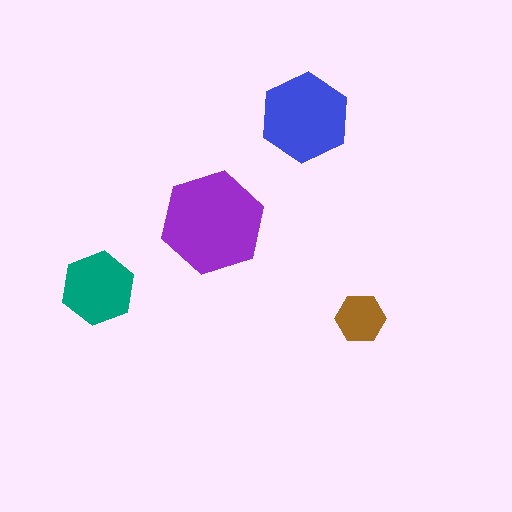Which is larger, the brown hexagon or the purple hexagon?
The purple one.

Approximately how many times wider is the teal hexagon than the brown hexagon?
About 1.5 times wider.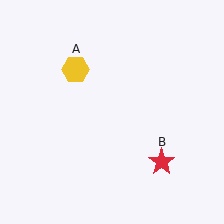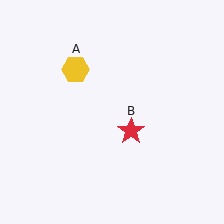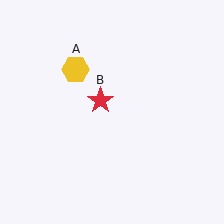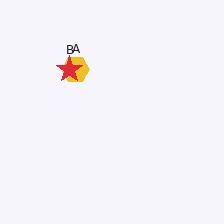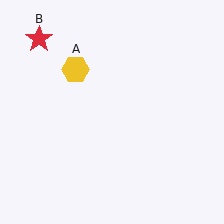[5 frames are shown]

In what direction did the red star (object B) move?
The red star (object B) moved up and to the left.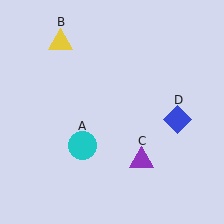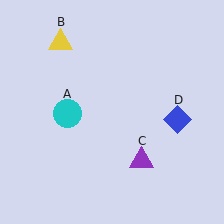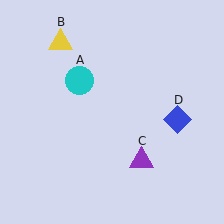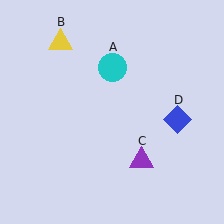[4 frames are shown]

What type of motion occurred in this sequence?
The cyan circle (object A) rotated clockwise around the center of the scene.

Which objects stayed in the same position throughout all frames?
Yellow triangle (object B) and purple triangle (object C) and blue diamond (object D) remained stationary.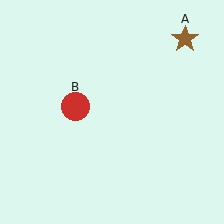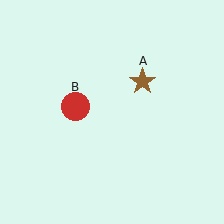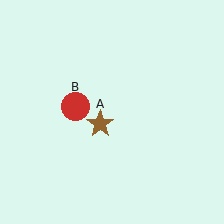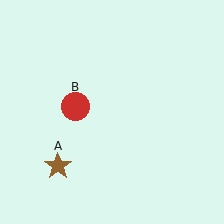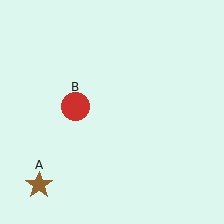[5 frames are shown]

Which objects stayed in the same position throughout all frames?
Red circle (object B) remained stationary.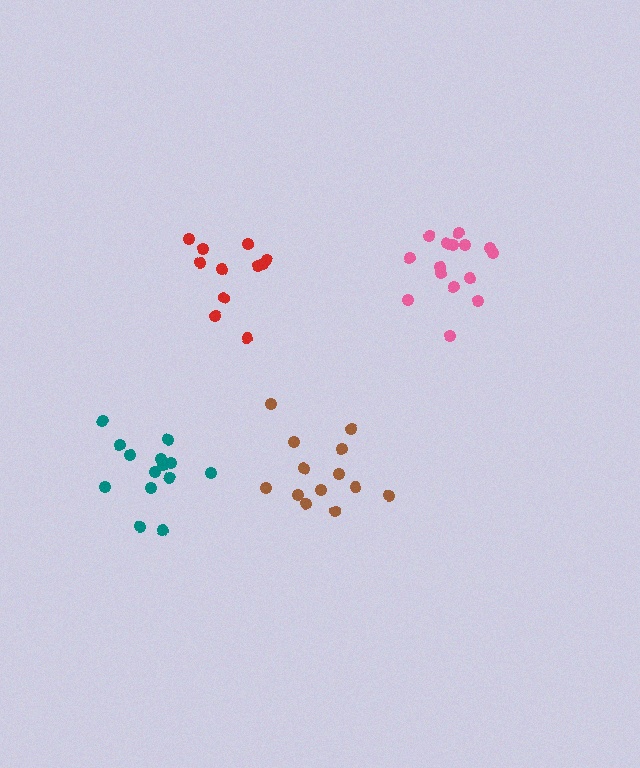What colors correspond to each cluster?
The clusters are colored: pink, teal, brown, red.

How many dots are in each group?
Group 1: 15 dots, Group 2: 14 dots, Group 3: 13 dots, Group 4: 11 dots (53 total).